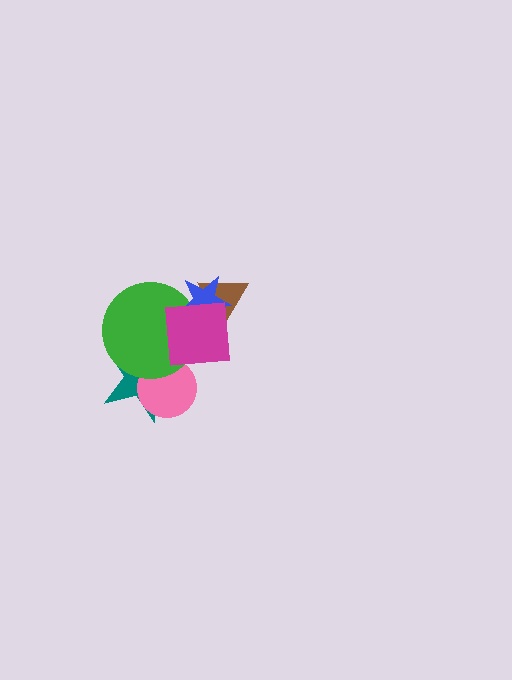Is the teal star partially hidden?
Yes, it is partially covered by another shape.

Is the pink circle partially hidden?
Yes, it is partially covered by another shape.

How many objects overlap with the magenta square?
3 objects overlap with the magenta square.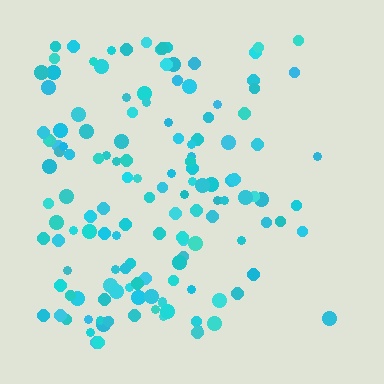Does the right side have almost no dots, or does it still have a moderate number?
Still a moderate number, just noticeably fewer than the left.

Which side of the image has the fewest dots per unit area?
The right.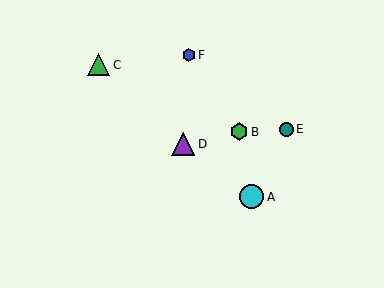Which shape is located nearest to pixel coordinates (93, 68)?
The green triangle (labeled C) at (99, 65) is nearest to that location.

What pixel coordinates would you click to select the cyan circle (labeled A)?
Click at (252, 197) to select the cyan circle A.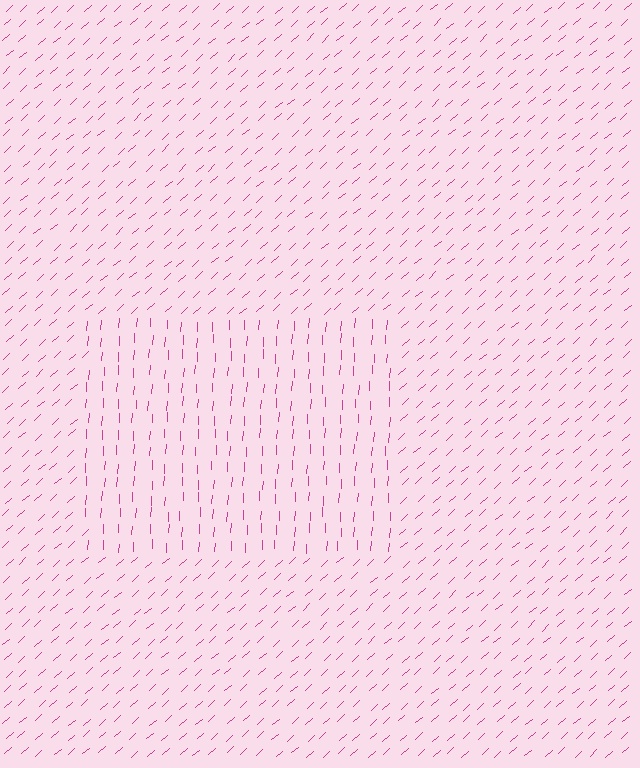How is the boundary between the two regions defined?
The boundary is defined purely by a change in line orientation (approximately 45 degrees difference). All lines are the same color and thickness.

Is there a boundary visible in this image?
Yes, there is a texture boundary formed by a change in line orientation.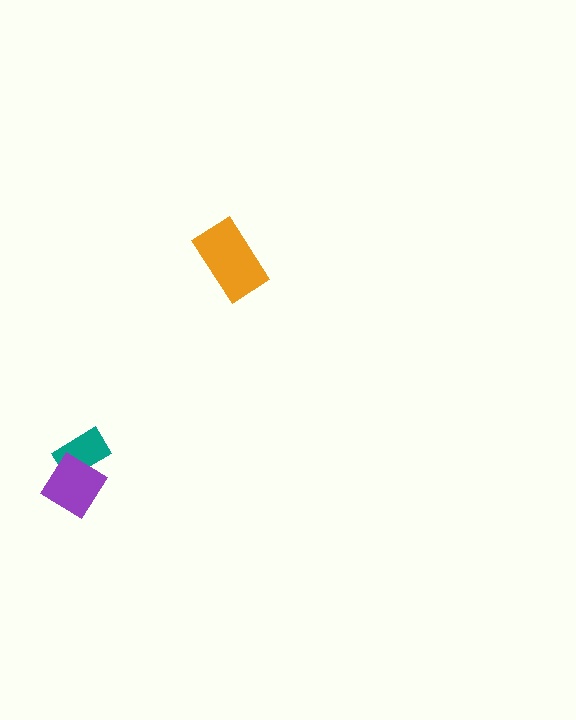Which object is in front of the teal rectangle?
The purple diamond is in front of the teal rectangle.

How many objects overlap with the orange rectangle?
0 objects overlap with the orange rectangle.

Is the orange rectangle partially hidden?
No, no other shape covers it.